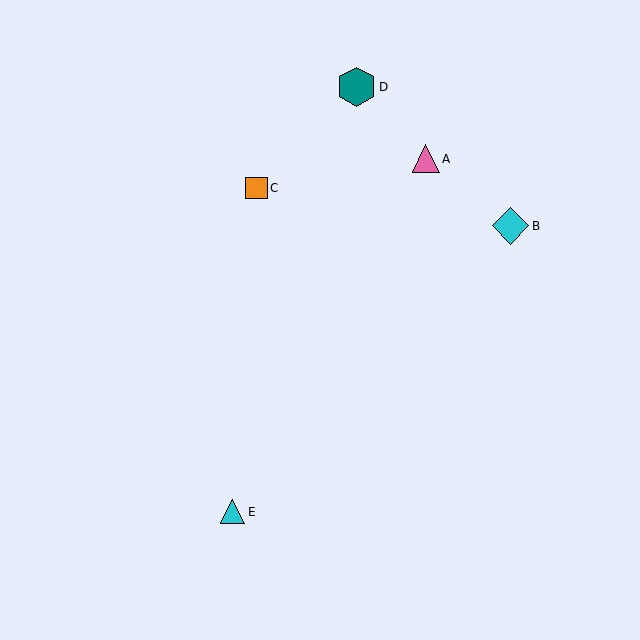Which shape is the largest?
The teal hexagon (labeled D) is the largest.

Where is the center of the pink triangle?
The center of the pink triangle is at (426, 159).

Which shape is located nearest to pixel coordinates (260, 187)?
The orange square (labeled C) at (256, 188) is nearest to that location.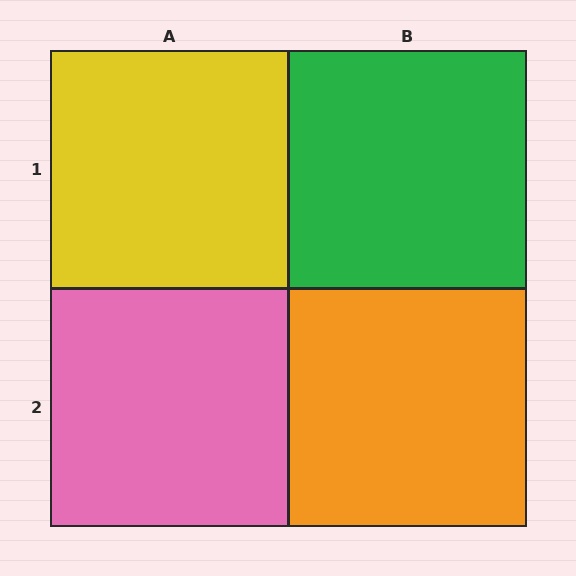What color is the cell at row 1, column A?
Yellow.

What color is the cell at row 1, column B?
Green.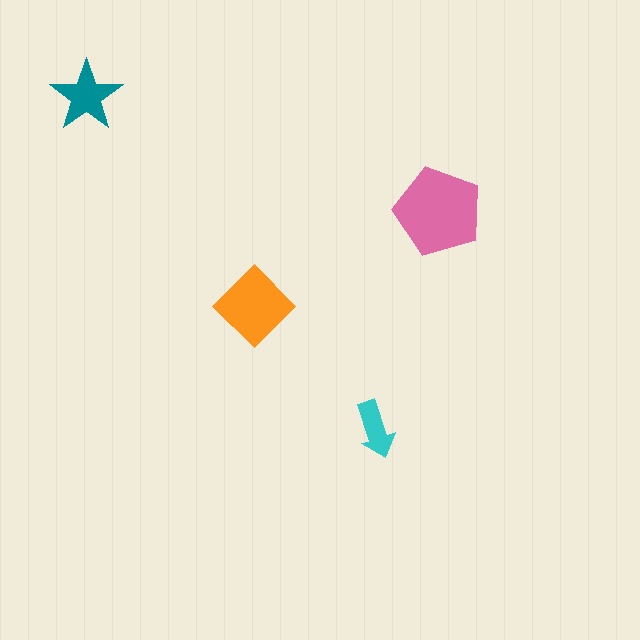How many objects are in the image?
There are 4 objects in the image.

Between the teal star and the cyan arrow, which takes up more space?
The teal star.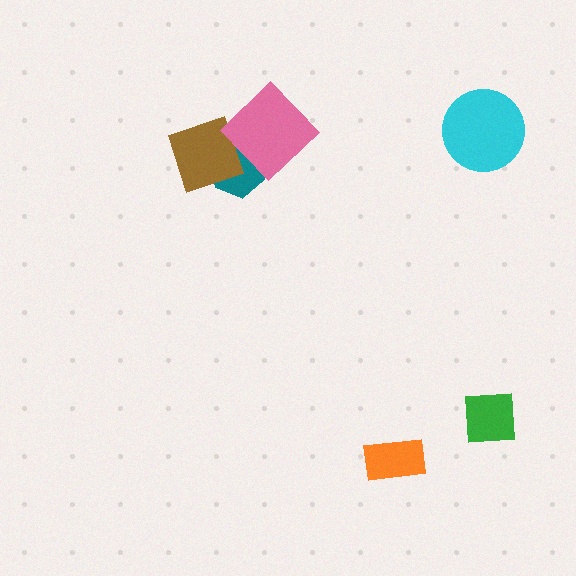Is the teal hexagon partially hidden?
Yes, it is partially covered by another shape.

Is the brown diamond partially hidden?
Yes, it is partially covered by another shape.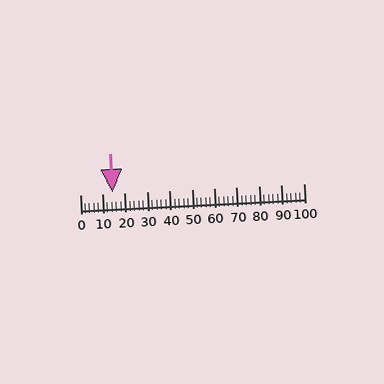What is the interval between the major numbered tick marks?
The major tick marks are spaced 10 units apart.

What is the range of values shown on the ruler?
The ruler shows values from 0 to 100.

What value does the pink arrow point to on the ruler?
The pink arrow points to approximately 14.